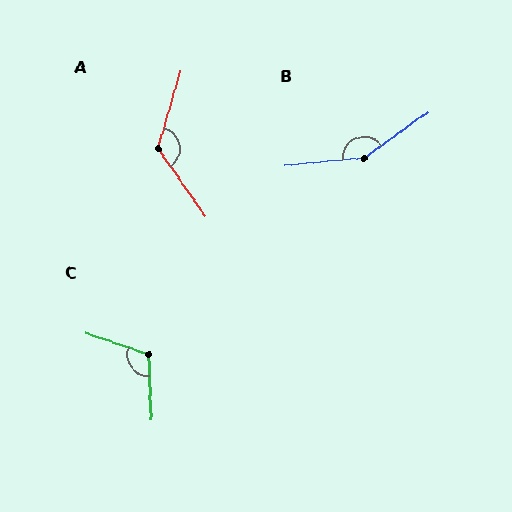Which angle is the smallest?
C, at approximately 111 degrees.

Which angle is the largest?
B, at approximately 150 degrees.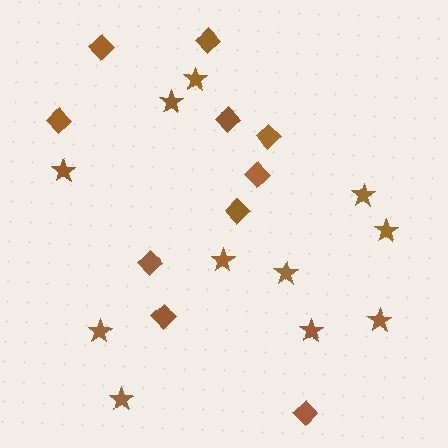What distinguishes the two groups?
There are 2 groups: one group of diamonds (10) and one group of stars (11).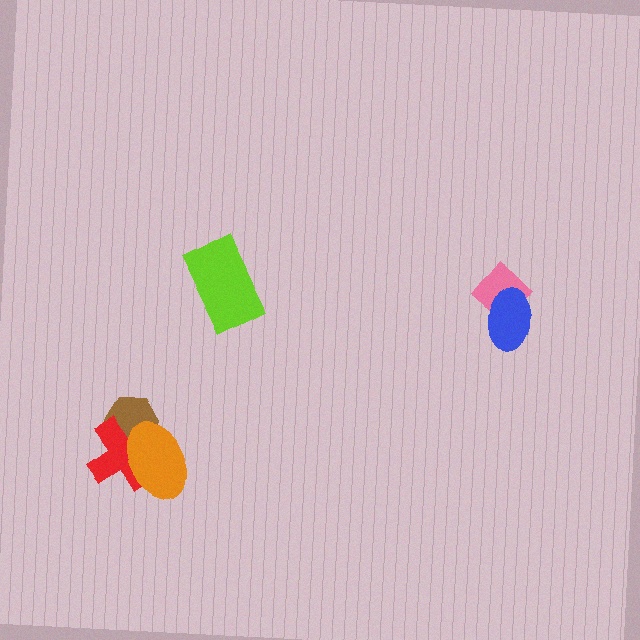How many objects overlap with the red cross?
2 objects overlap with the red cross.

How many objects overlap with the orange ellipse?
2 objects overlap with the orange ellipse.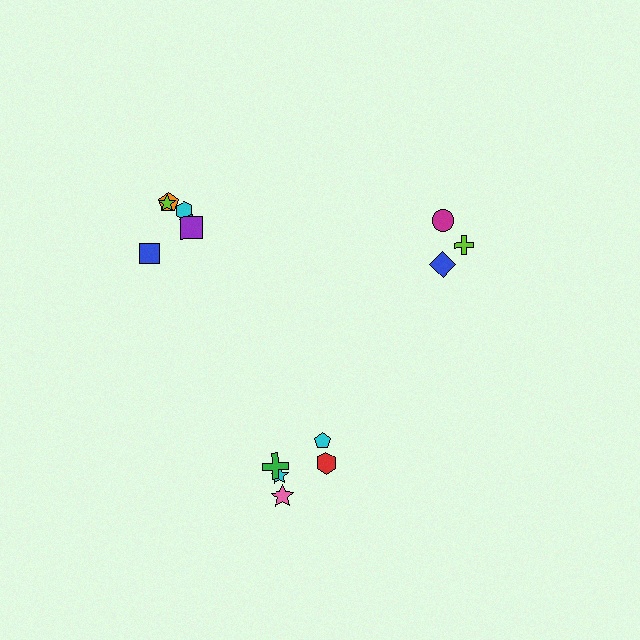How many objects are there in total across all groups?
There are 14 objects.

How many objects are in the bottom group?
There are 5 objects.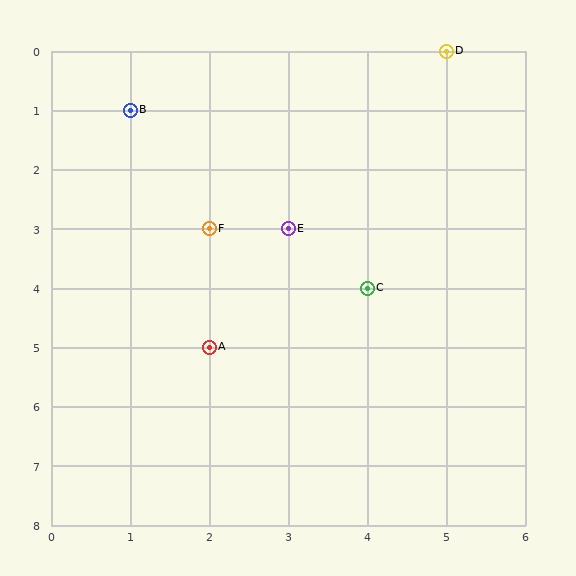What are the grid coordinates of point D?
Point D is at grid coordinates (5, 0).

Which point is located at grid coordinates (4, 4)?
Point C is at (4, 4).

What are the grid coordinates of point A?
Point A is at grid coordinates (2, 5).